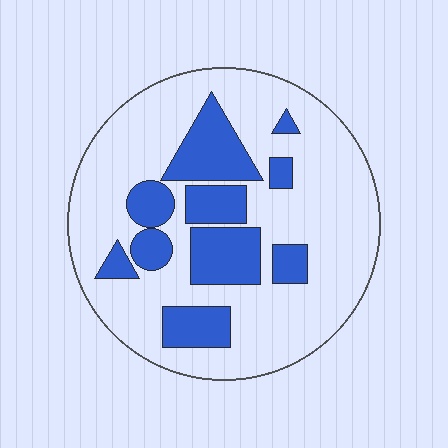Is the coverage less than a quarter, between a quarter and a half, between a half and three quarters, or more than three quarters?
Between a quarter and a half.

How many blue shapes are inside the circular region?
10.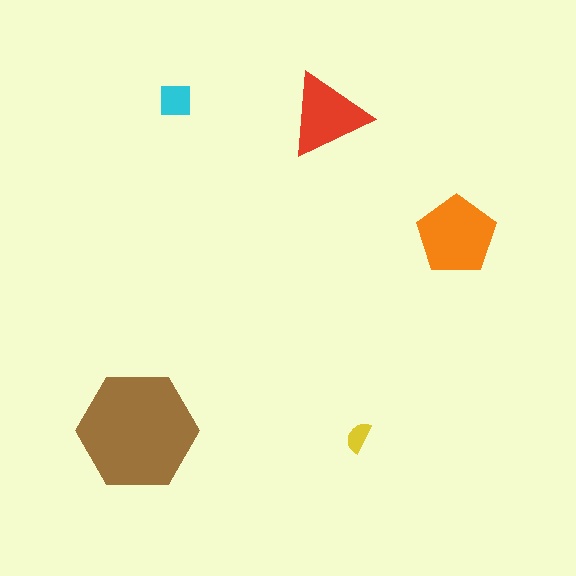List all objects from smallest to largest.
The yellow semicircle, the cyan square, the red triangle, the orange pentagon, the brown hexagon.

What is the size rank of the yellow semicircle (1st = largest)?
5th.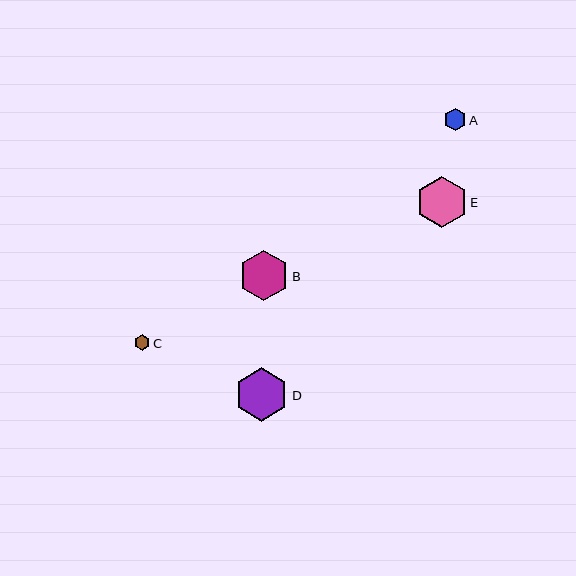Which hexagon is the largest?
Hexagon D is the largest with a size of approximately 54 pixels.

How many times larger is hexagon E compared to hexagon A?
Hexagon E is approximately 2.3 times the size of hexagon A.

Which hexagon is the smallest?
Hexagon C is the smallest with a size of approximately 15 pixels.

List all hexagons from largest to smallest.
From largest to smallest: D, E, B, A, C.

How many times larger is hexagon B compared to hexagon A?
Hexagon B is approximately 2.3 times the size of hexagon A.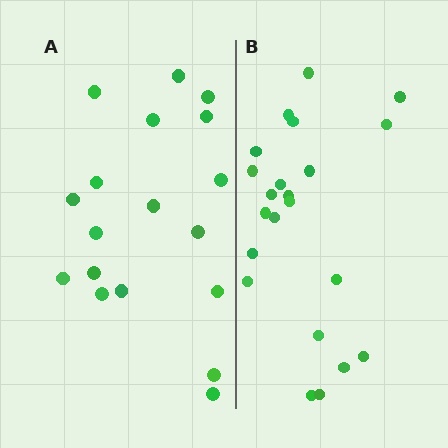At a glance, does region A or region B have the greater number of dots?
Region B (the right region) has more dots.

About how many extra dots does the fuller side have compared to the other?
Region B has about 4 more dots than region A.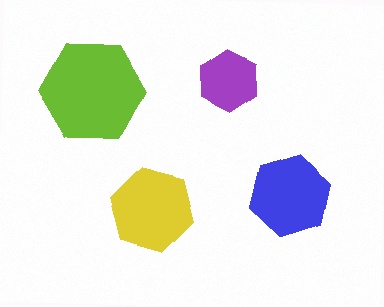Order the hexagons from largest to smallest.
the lime one, the yellow one, the blue one, the purple one.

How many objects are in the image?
There are 4 objects in the image.